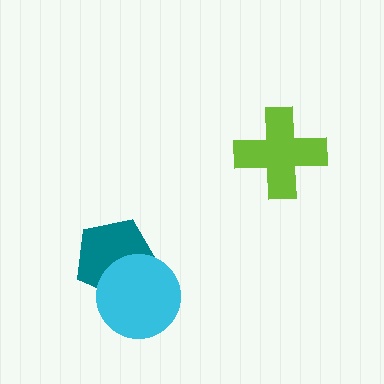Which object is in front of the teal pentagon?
The cyan circle is in front of the teal pentagon.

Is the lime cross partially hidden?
No, no other shape covers it.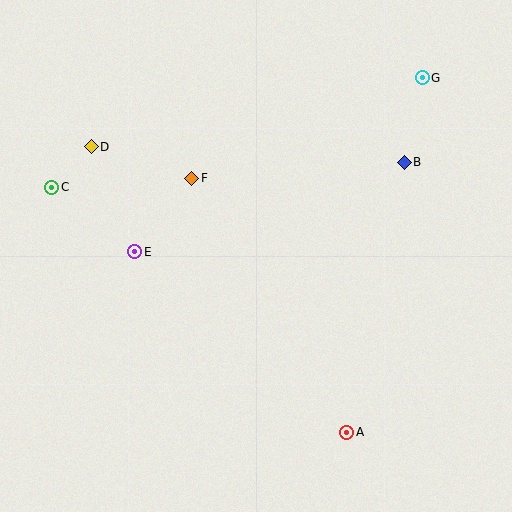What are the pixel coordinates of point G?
Point G is at (422, 78).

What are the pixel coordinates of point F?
Point F is at (192, 178).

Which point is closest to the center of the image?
Point F at (192, 178) is closest to the center.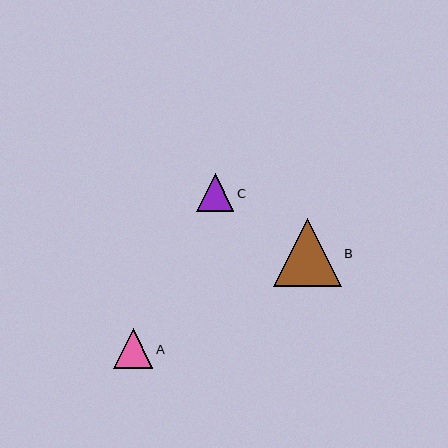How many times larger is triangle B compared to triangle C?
Triangle B is approximately 1.8 times the size of triangle C.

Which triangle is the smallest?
Triangle C is the smallest with a size of approximately 37 pixels.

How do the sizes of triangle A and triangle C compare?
Triangle A and triangle C are approximately the same size.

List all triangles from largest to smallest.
From largest to smallest: B, A, C.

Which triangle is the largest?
Triangle B is the largest with a size of approximately 67 pixels.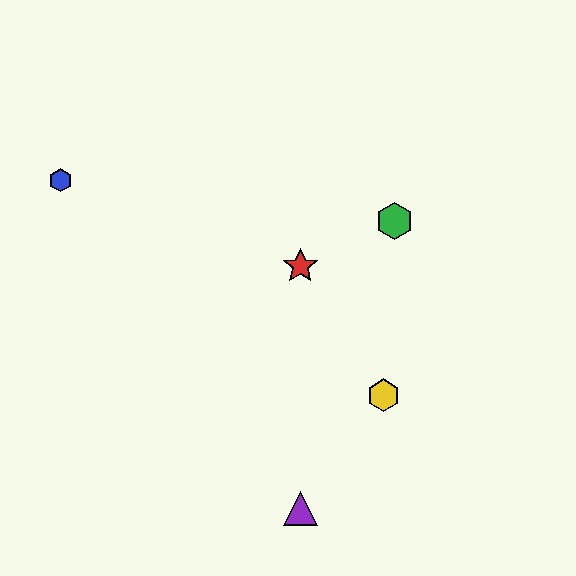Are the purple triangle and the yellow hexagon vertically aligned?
No, the purple triangle is at x≈300 and the yellow hexagon is at x≈384.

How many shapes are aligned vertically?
2 shapes (the red star, the purple triangle) are aligned vertically.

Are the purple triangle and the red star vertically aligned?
Yes, both are at x≈300.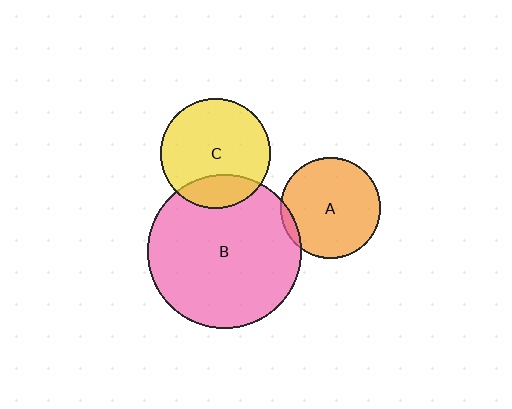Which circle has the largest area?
Circle B (pink).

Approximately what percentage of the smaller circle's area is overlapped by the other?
Approximately 20%.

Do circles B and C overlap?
Yes.